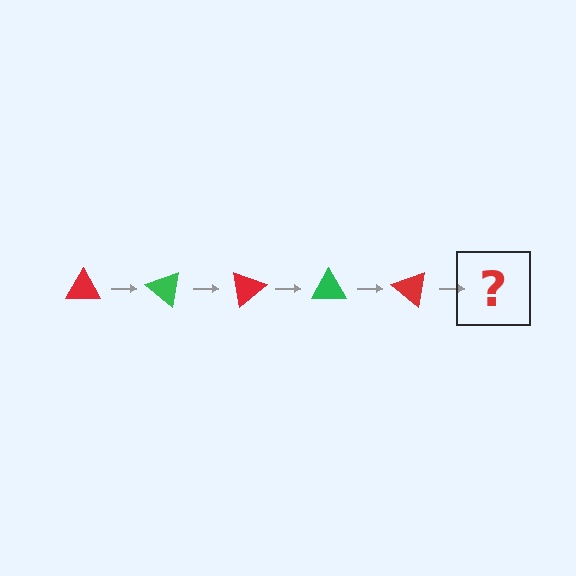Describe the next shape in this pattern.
It should be a green triangle, rotated 200 degrees from the start.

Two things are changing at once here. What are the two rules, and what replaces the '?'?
The two rules are that it rotates 40 degrees each step and the color cycles through red and green. The '?' should be a green triangle, rotated 200 degrees from the start.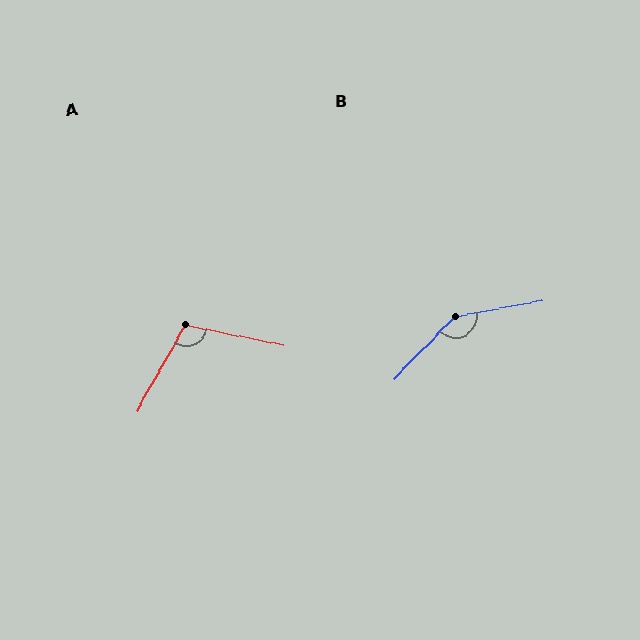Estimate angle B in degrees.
Approximately 145 degrees.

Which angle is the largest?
B, at approximately 145 degrees.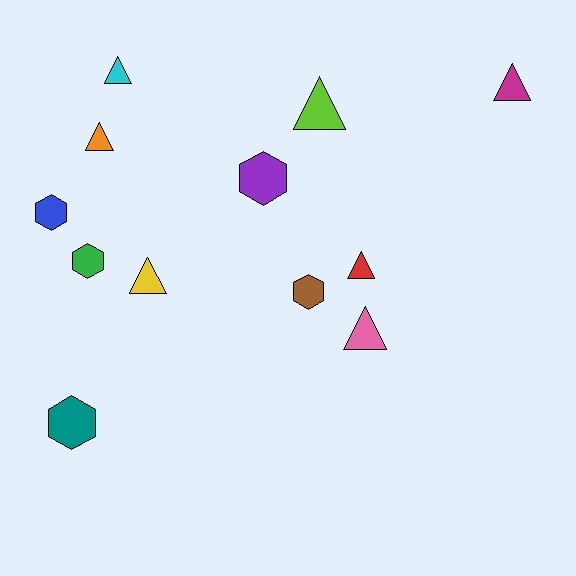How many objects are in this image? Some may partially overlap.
There are 12 objects.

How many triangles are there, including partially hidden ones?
There are 7 triangles.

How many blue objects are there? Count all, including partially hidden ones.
There is 1 blue object.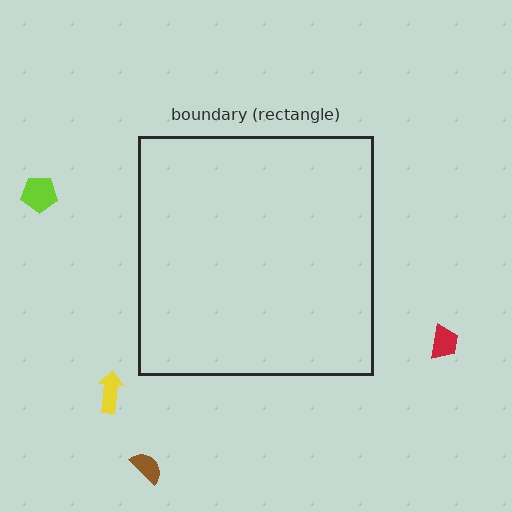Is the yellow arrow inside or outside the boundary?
Outside.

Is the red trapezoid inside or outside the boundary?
Outside.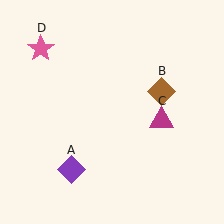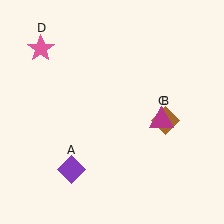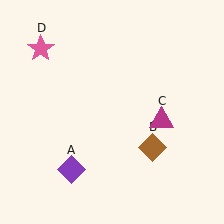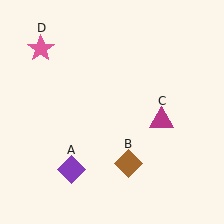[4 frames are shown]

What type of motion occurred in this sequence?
The brown diamond (object B) rotated clockwise around the center of the scene.